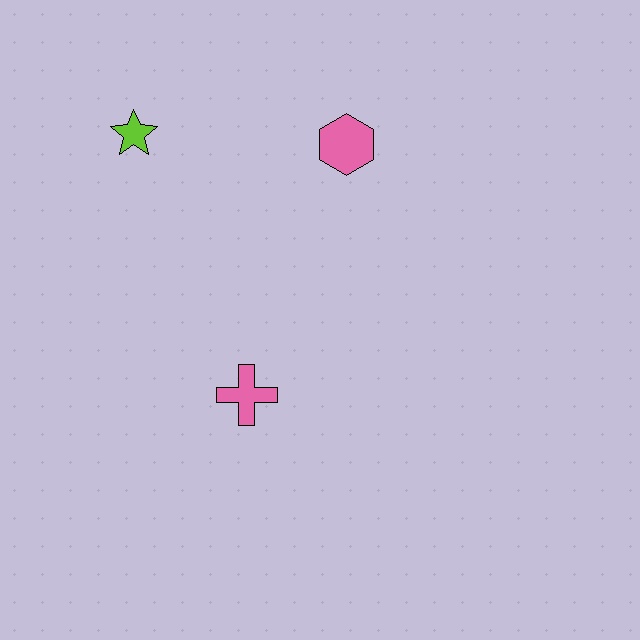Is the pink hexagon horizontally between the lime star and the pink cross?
No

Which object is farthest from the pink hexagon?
The pink cross is farthest from the pink hexagon.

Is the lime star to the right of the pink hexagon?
No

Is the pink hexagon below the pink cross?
No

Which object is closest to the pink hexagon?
The lime star is closest to the pink hexagon.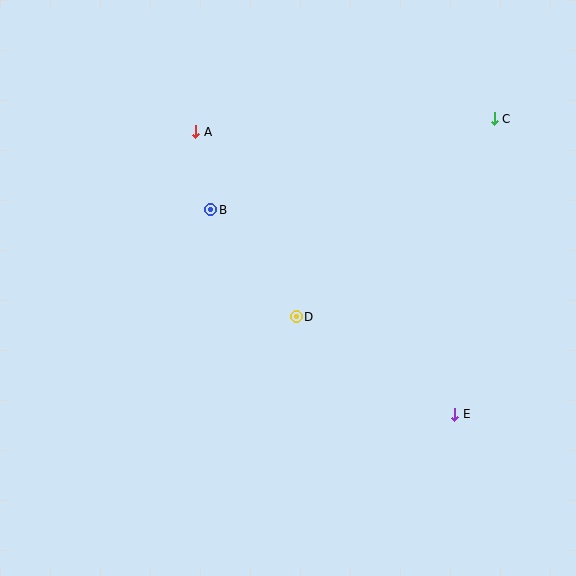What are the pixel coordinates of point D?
Point D is at (296, 317).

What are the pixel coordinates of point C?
Point C is at (494, 119).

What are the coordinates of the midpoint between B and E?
The midpoint between B and E is at (333, 312).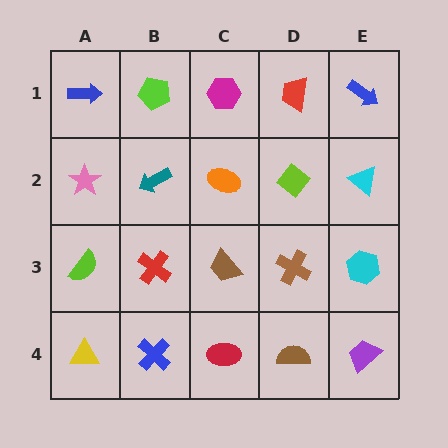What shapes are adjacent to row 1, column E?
A cyan triangle (row 2, column E), a red trapezoid (row 1, column D).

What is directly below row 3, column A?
A yellow triangle.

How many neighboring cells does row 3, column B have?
4.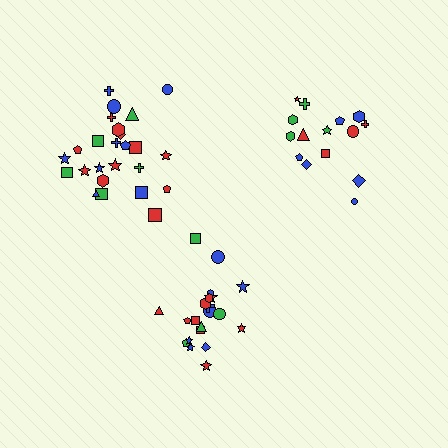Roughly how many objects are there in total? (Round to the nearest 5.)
Roughly 60 objects in total.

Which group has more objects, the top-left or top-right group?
The top-left group.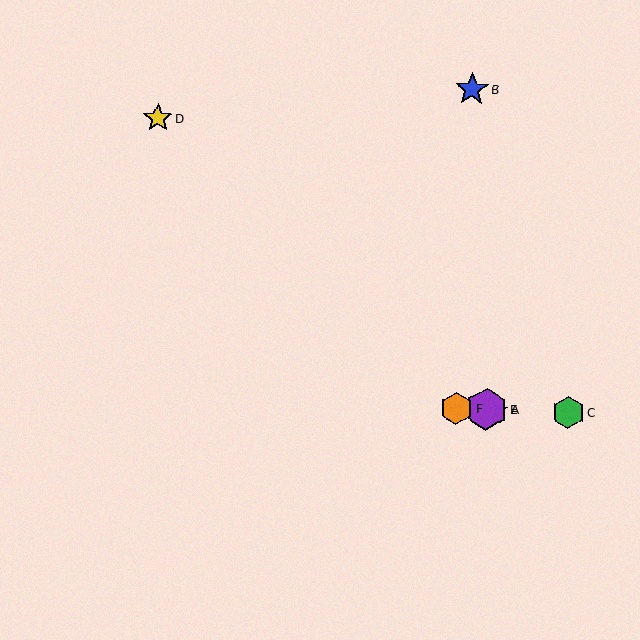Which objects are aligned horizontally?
Objects A, C, E, F are aligned horizontally.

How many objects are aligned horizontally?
4 objects (A, C, E, F) are aligned horizontally.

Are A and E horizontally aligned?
Yes, both are at y≈410.